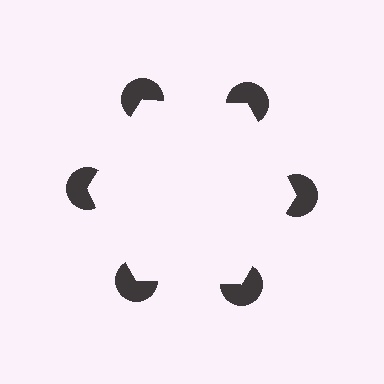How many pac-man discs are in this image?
There are 6 — one at each vertex of the illusory hexagon.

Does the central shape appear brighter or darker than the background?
It typically appears slightly brighter than the background, even though no actual brightness change is drawn.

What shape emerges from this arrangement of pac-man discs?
An illusory hexagon — its edges are inferred from the aligned wedge cuts in the pac-man discs, not physically drawn.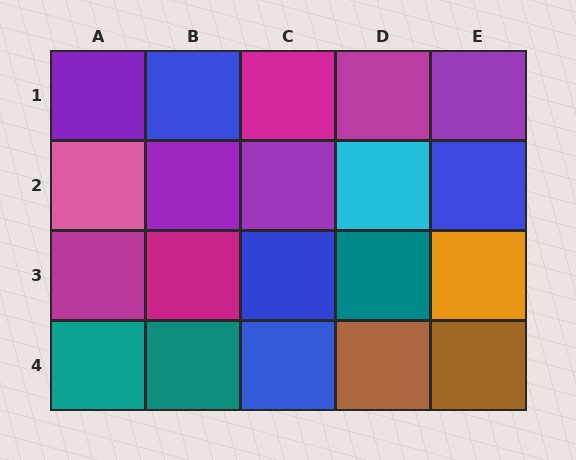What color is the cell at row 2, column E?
Blue.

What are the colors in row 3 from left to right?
Magenta, magenta, blue, teal, orange.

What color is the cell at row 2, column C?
Purple.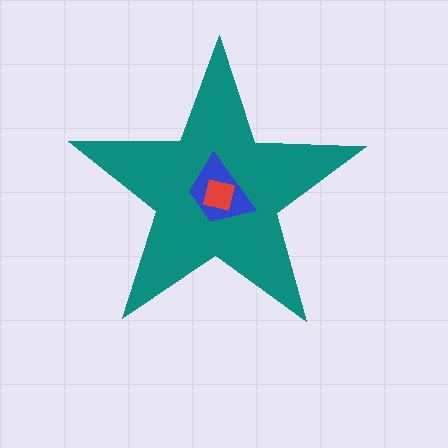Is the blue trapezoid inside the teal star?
Yes.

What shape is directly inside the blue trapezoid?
The red square.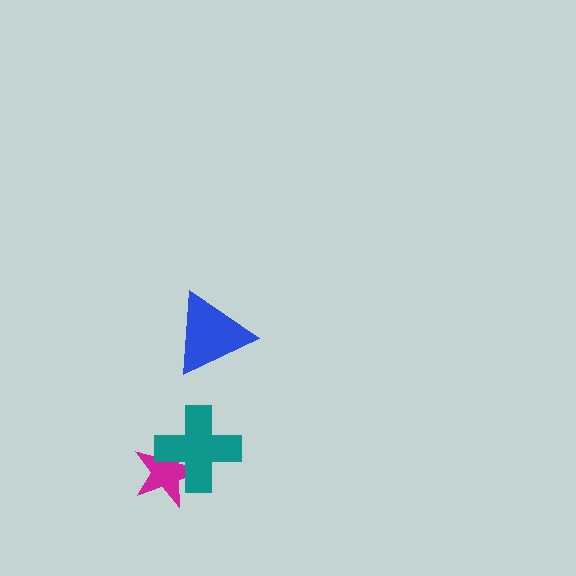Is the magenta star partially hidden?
Yes, it is partially covered by another shape.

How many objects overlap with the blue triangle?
0 objects overlap with the blue triangle.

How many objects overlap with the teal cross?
1 object overlaps with the teal cross.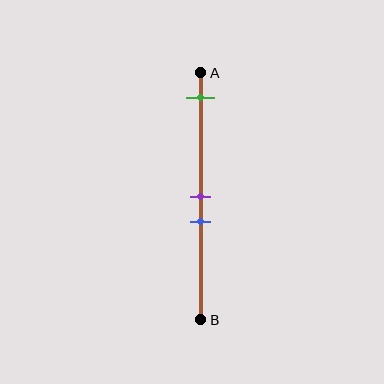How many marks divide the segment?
There are 3 marks dividing the segment.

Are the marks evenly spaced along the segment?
No, the marks are not evenly spaced.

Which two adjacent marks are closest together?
The purple and blue marks are the closest adjacent pair.